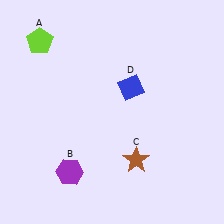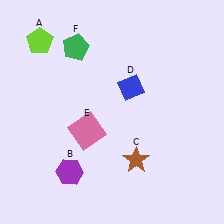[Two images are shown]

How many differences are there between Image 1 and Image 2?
There are 2 differences between the two images.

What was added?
A pink square (E), a green pentagon (F) were added in Image 2.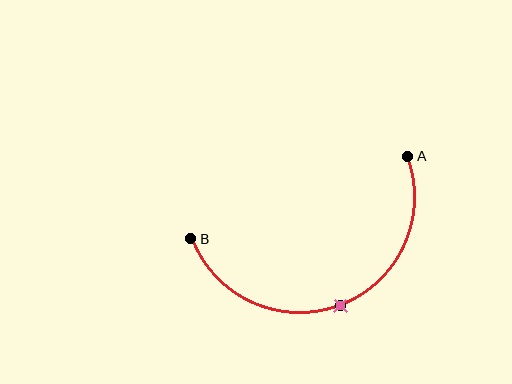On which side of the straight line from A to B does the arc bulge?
The arc bulges below the straight line connecting A and B.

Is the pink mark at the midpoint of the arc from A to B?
Yes. The pink mark lies on the arc at equal arc-length from both A and B — it is the arc midpoint.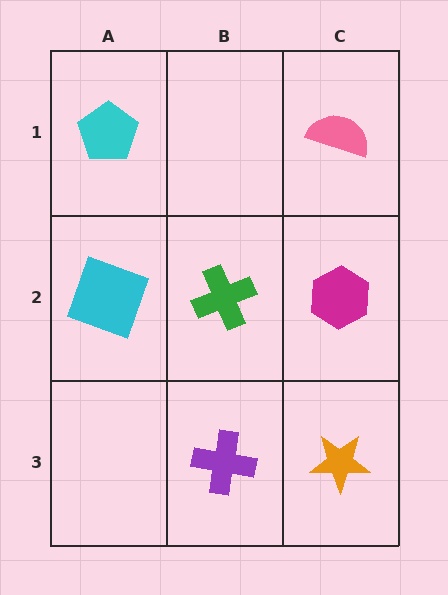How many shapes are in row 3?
2 shapes.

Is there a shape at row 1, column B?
No, that cell is empty.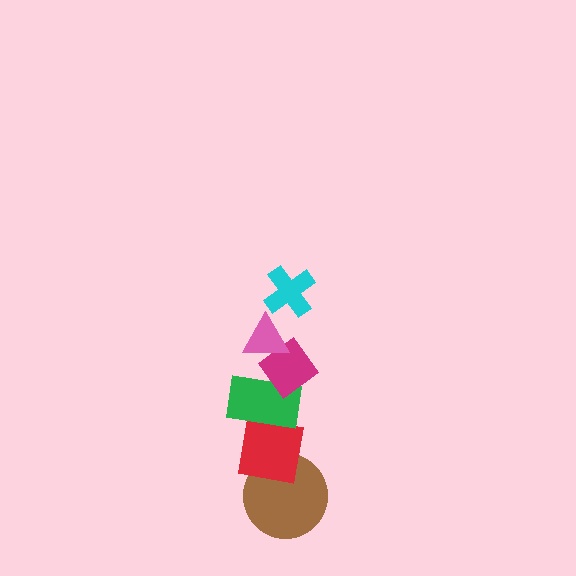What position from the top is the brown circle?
The brown circle is 6th from the top.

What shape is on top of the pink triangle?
The cyan cross is on top of the pink triangle.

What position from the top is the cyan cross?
The cyan cross is 1st from the top.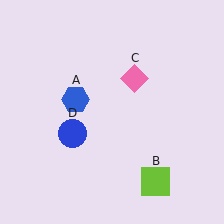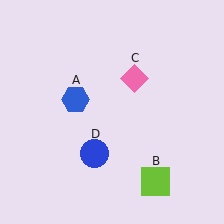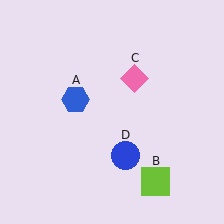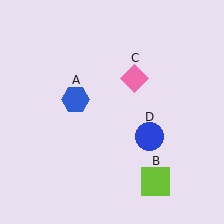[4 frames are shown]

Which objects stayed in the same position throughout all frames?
Blue hexagon (object A) and lime square (object B) and pink diamond (object C) remained stationary.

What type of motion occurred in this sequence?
The blue circle (object D) rotated counterclockwise around the center of the scene.